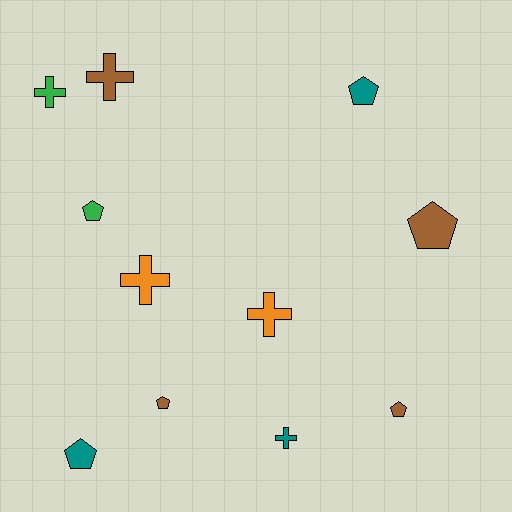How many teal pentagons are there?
There are 2 teal pentagons.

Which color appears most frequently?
Brown, with 4 objects.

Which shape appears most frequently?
Pentagon, with 6 objects.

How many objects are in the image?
There are 11 objects.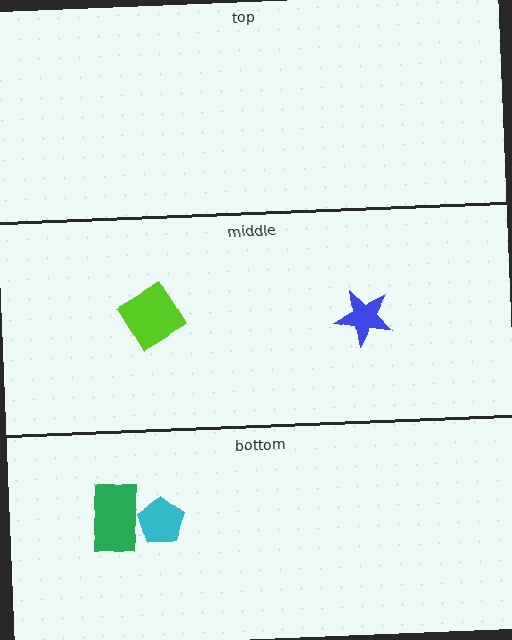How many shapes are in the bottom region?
2.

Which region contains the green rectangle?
The bottom region.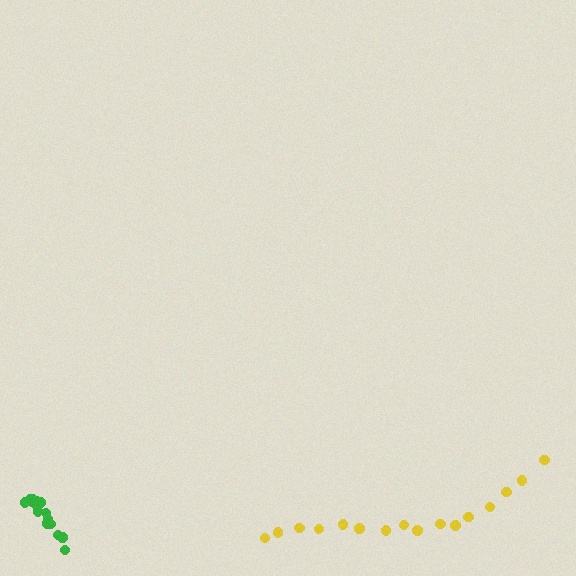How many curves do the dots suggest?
There are 2 distinct paths.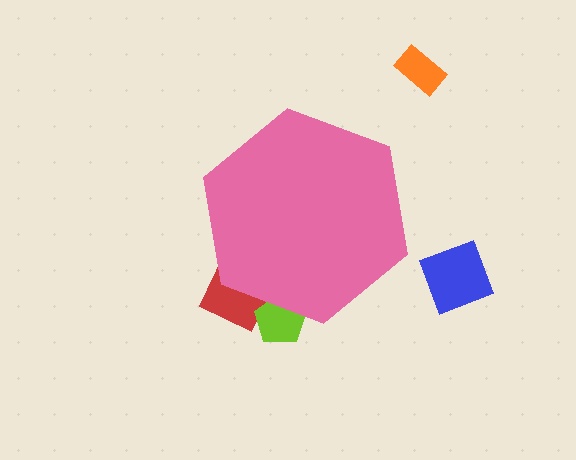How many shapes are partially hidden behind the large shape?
2 shapes are partially hidden.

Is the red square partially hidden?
Yes, the red square is partially hidden behind the pink hexagon.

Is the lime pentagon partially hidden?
Yes, the lime pentagon is partially hidden behind the pink hexagon.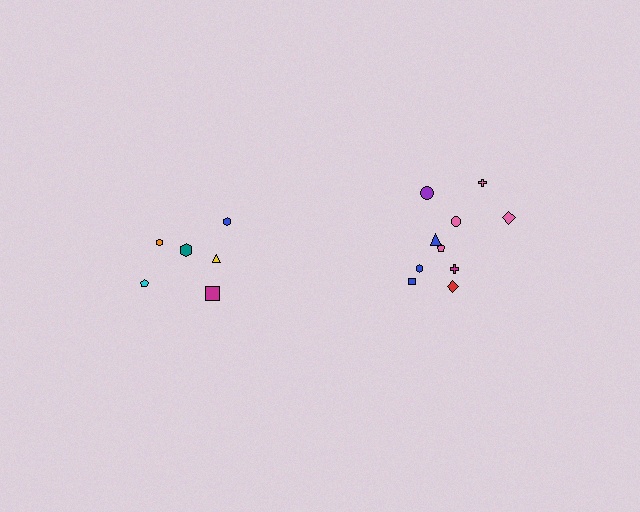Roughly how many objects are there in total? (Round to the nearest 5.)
Roughly 15 objects in total.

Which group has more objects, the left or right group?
The right group.